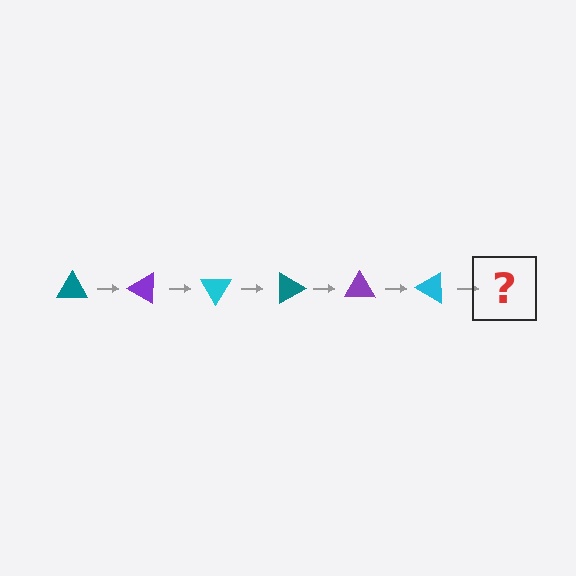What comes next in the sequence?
The next element should be a teal triangle, rotated 180 degrees from the start.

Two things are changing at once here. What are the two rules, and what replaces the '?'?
The two rules are that it rotates 30 degrees each step and the color cycles through teal, purple, and cyan. The '?' should be a teal triangle, rotated 180 degrees from the start.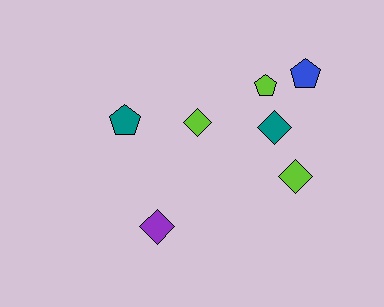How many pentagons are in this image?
There are 3 pentagons.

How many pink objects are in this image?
There are no pink objects.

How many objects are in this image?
There are 7 objects.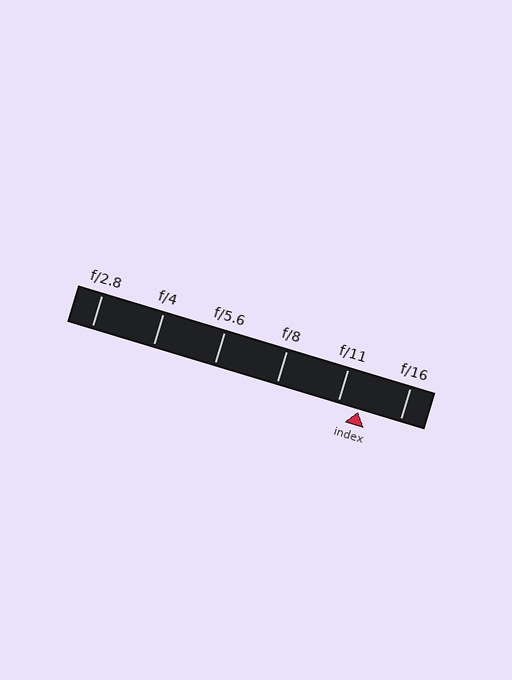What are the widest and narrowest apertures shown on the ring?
The widest aperture shown is f/2.8 and the narrowest is f/16.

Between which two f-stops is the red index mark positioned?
The index mark is between f/11 and f/16.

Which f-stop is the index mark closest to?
The index mark is closest to f/11.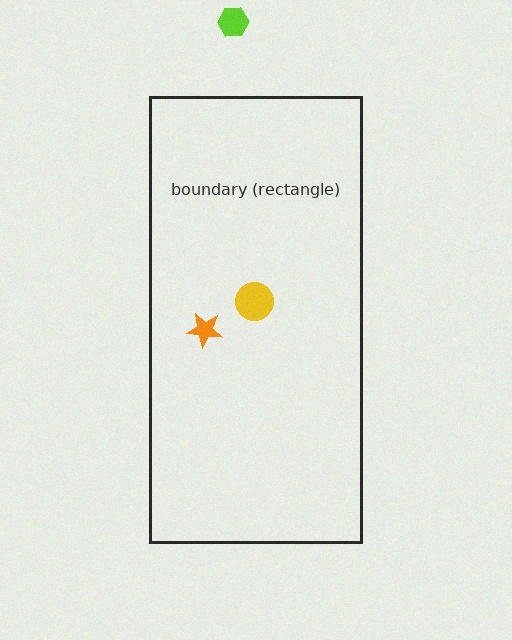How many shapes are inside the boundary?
2 inside, 1 outside.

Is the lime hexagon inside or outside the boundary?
Outside.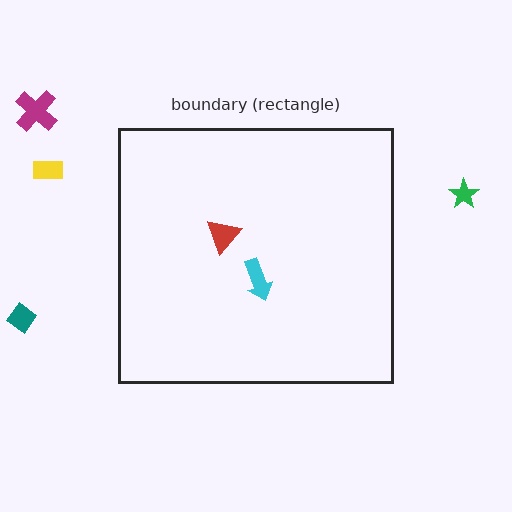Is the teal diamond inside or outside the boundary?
Outside.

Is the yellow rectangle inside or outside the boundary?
Outside.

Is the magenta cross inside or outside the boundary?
Outside.